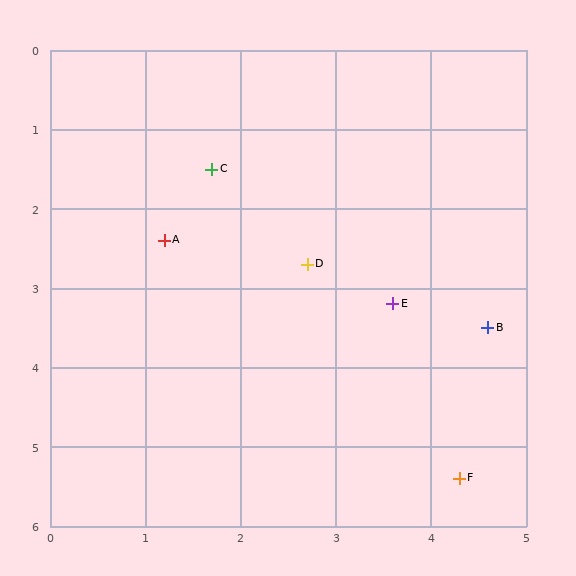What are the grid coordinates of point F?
Point F is at approximately (4.3, 5.4).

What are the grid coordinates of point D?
Point D is at approximately (2.7, 2.7).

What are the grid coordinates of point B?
Point B is at approximately (4.6, 3.5).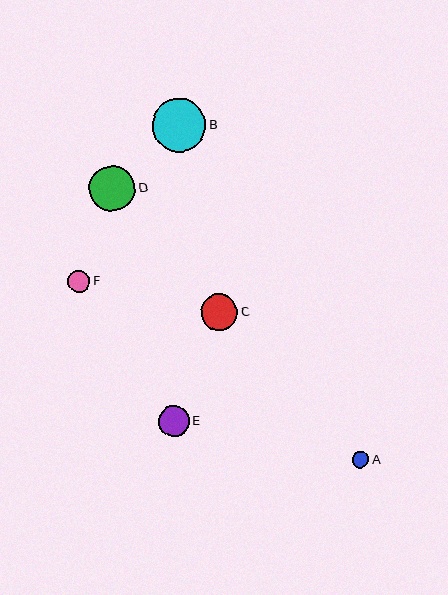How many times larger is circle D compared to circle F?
Circle D is approximately 2.1 times the size of circle F.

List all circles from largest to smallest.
From largest to smallest: B, D, C, E, F, A.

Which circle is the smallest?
Circle A is the smallest with a size of approximately 17 pixels.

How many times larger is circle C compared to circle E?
Circle C is approximately 1.2 times the size of circle E.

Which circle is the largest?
Circle B is the largest with a size of approximately 53 pixels.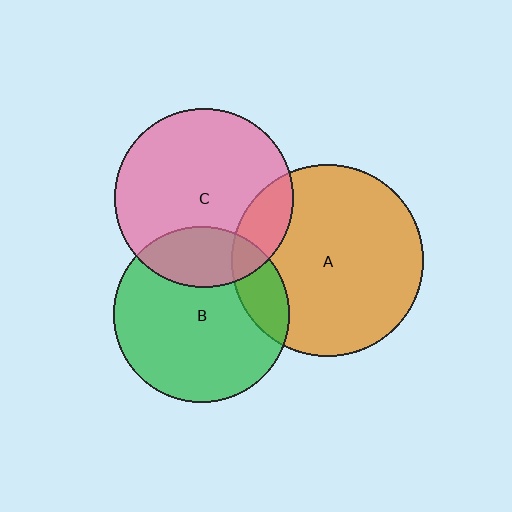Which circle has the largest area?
Circle A (orange).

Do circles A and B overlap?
Yes.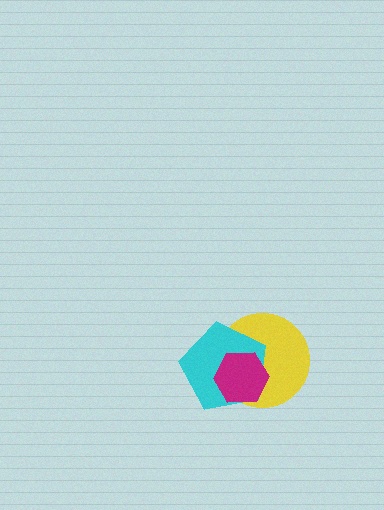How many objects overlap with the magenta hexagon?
2 objects overlap with the magenta hexagon.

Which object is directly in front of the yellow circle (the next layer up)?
The cyan pentagon is directly in front of the yellow circle.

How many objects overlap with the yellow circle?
2 objects overlap with the yellow circle.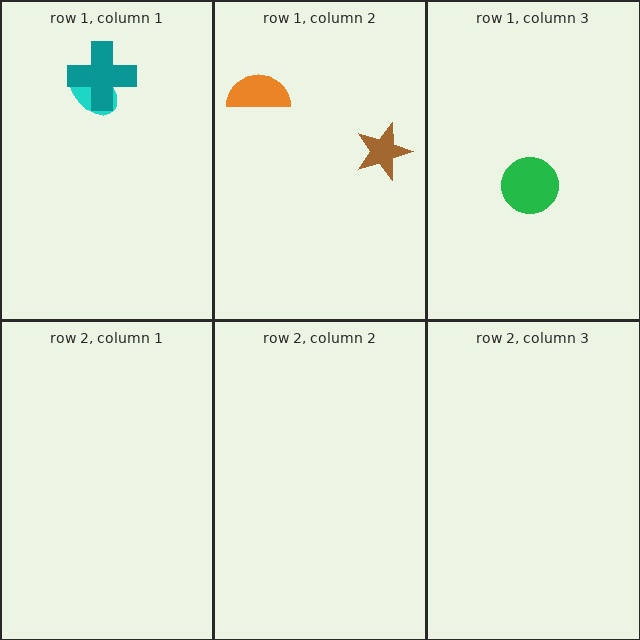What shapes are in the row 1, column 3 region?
The green circle.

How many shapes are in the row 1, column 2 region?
2.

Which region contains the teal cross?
The row 1, column 1 region.